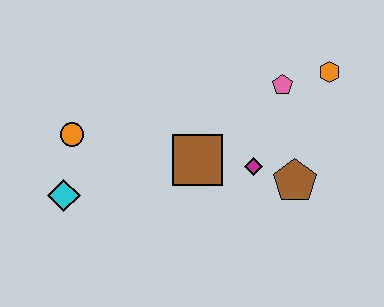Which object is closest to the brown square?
The magenta diamond is closest to the brown square.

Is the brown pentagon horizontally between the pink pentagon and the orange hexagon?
Yes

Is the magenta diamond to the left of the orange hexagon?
Yes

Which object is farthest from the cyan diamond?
The orange hexagon is farthest from the cyan diamond.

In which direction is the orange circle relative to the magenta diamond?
The orange circle is to the left of the magenta diamond.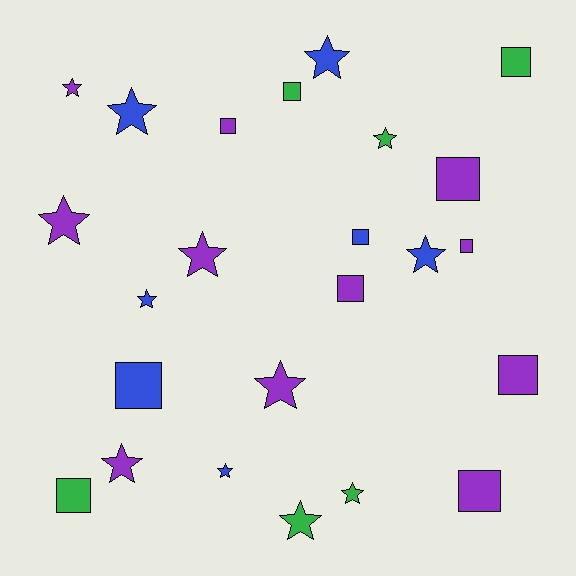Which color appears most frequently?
Purple, with 11 objects.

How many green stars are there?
There are 3 green stars.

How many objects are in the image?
There are 24 objects.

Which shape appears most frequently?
Star, with 13 objects.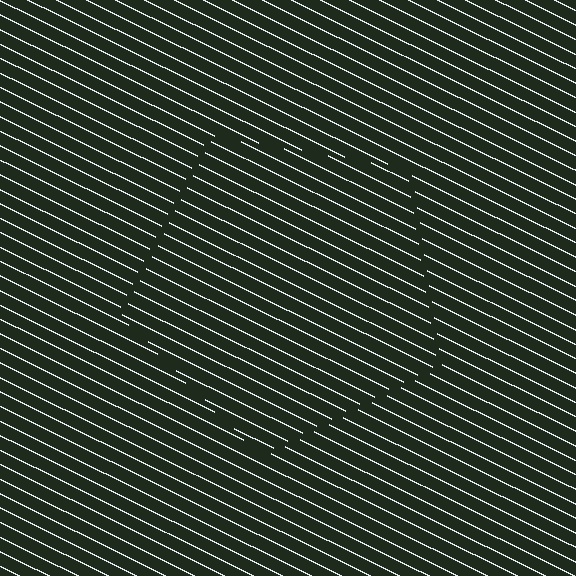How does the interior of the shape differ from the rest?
The interior of the shape contains the same grating, shifted by half a period — the contour is defined by the phase discontinuity where line-ends from the inner and outer gratings abut.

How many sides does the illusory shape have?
5 sides — the line-ends trace a pentagon.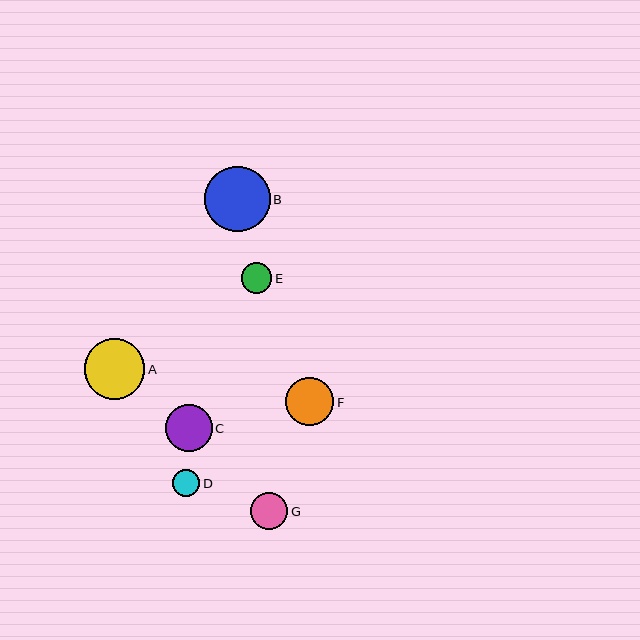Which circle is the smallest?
Circle D is the smallest with a size of approximately 27 pixels.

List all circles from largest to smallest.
From largest to smallest: B, A, F, C, G, E, D.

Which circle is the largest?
Circle B is the largest with a size of approximately 66 pixels.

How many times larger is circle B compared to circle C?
Circle B is approximately 1.4 times the size of circle C.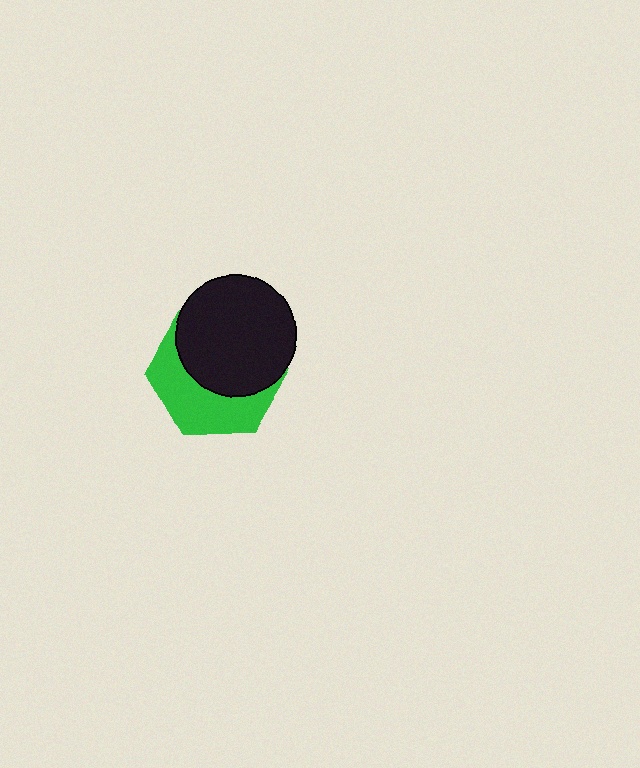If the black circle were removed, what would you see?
You would see the complete green hexagon.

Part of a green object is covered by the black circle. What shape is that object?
It is a hexagon.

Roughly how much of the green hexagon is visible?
A small part of it is visible (roughly 44%).